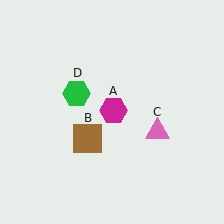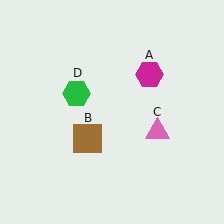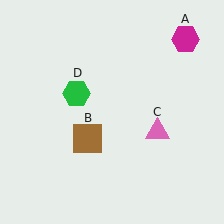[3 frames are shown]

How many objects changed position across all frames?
1 object changed position: magenta hexagon (object A).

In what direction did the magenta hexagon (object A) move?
The magenta hexagon (object A) moved up and to the right.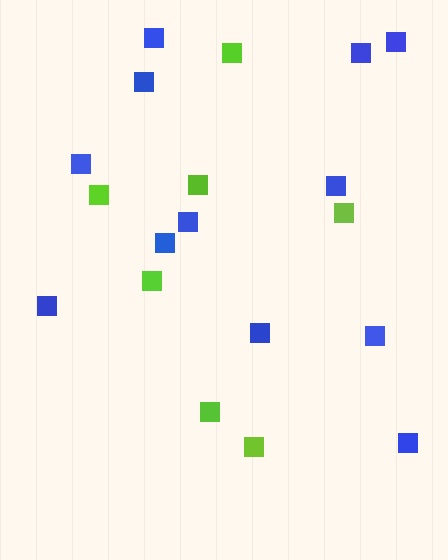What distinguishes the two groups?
There are 2 groups: one group of blue squares (12) and one group of lime squares (7).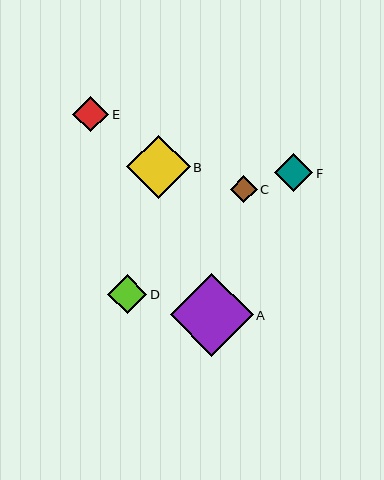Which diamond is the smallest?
Diamond C is the smallest with a size of approximately 27 pixels.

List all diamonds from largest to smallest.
From largest to smallest: A, B, D, F, E, C.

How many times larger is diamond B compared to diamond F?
Diamond B is approximately 1.6 times the size of diamond F.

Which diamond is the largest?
Diamond A is the largest with a size of approximately 83 pixels.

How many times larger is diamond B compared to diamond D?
Diamond B is approximately 1.6 times the size of diamond D.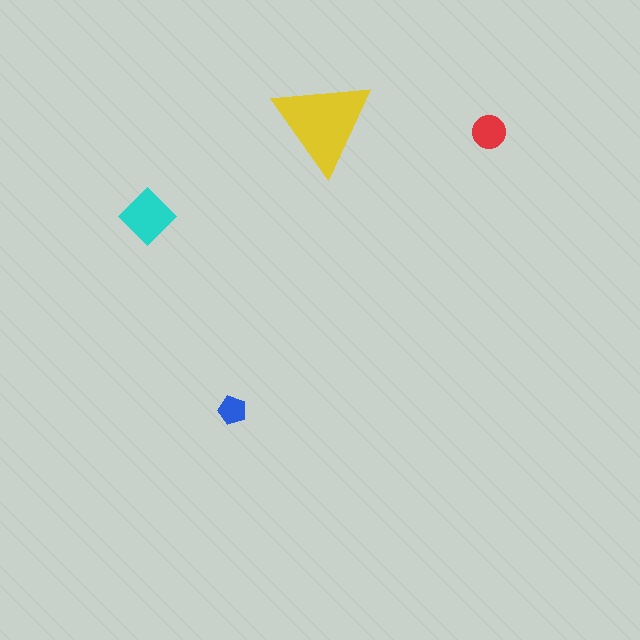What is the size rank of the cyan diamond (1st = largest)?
2nd.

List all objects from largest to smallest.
The yellow triangle, the cyan diamond, the red circle, the blue pentagon.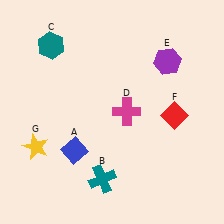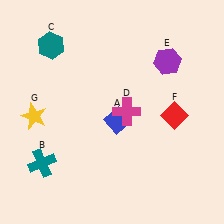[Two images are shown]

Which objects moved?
The objects that moved are: the blue diamond (A), the teal cross (B), the yellow star (G).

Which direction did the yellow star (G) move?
The yellow star (G) moved up.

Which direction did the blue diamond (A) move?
The blue diamond (A) moved right.